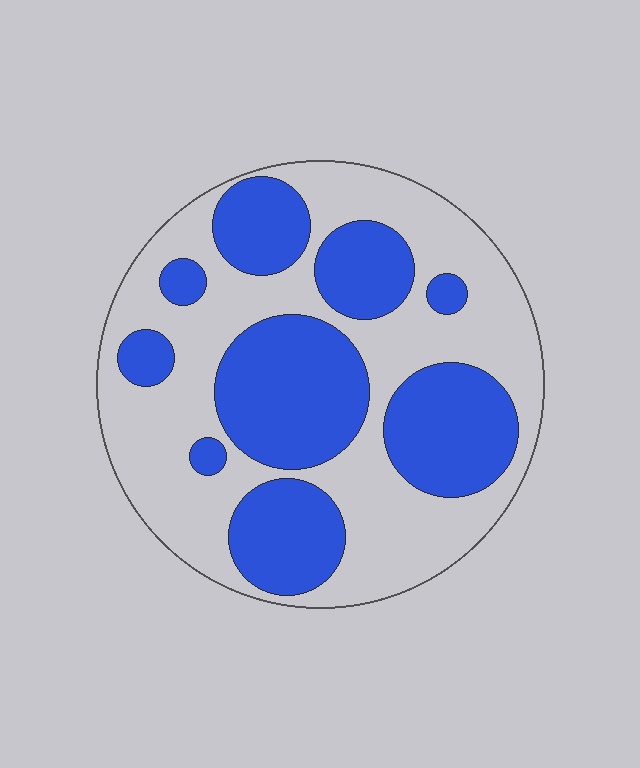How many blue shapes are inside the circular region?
9.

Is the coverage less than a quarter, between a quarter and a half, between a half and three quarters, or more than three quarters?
Between a quarter and a half.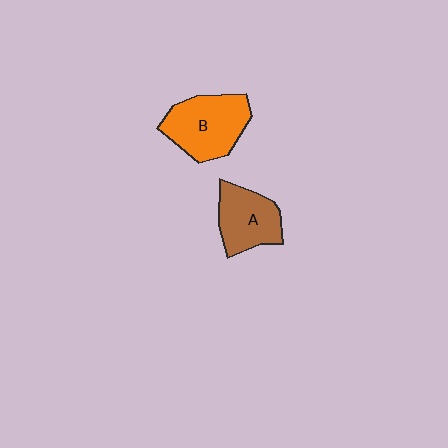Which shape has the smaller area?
Shape A (brown).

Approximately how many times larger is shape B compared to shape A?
Approximately 1.3 times.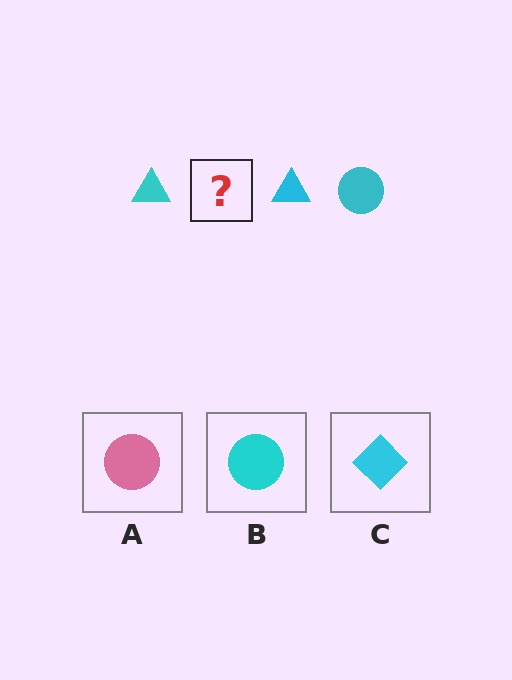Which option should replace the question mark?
Option B.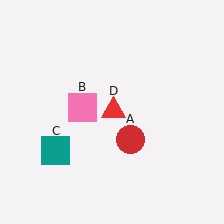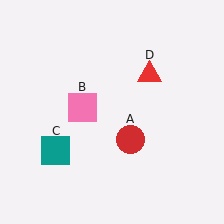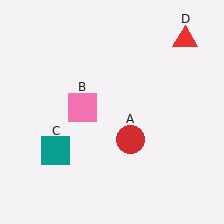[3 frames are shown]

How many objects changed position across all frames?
1 object changed position: red triangle (object D).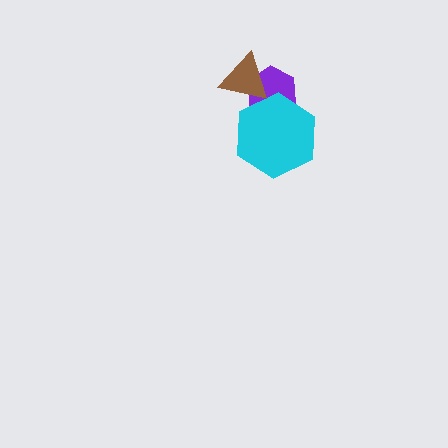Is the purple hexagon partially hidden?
Yes, it is partially covered by another shape.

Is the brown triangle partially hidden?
No, no other shape covers it.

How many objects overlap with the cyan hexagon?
2 objects overlap with the cyan hexagon.